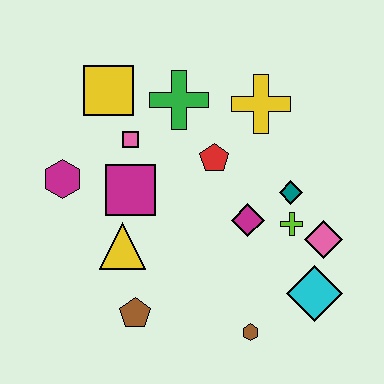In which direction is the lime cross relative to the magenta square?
The lime cross is to the right of the magenta square.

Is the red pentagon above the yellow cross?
No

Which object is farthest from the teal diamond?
The magenta hexagon is farthest from the teal diamond.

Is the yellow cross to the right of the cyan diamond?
No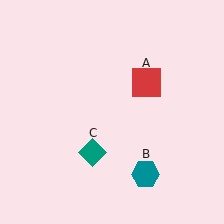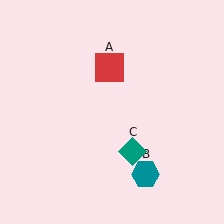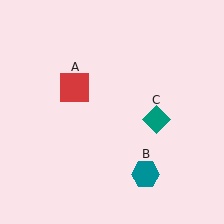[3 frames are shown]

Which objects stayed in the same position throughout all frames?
Teal hexagon (object B) remained stationary.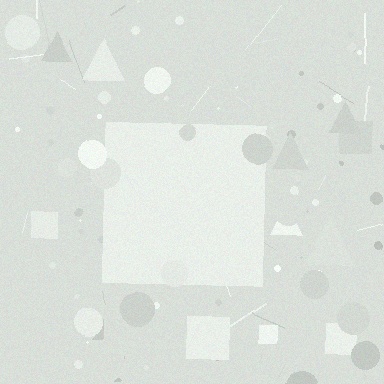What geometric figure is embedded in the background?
A square is embedded in the background.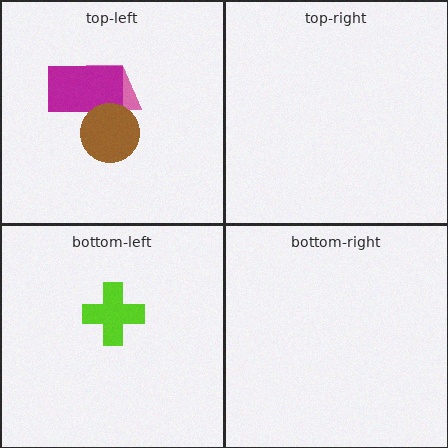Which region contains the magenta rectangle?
The top-left region.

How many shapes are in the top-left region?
3.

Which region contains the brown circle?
The top-left region.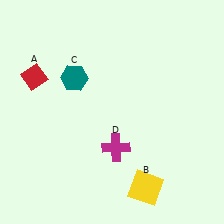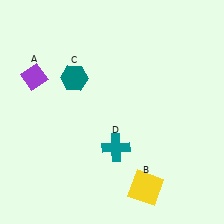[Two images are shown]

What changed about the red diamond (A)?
In Image 1, A is red. In Image 2, it changed to purple.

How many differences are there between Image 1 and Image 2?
There are 2 differences between the two images.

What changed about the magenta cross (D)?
In Image 1, D is magenta. In Image 2, it changed to teal.